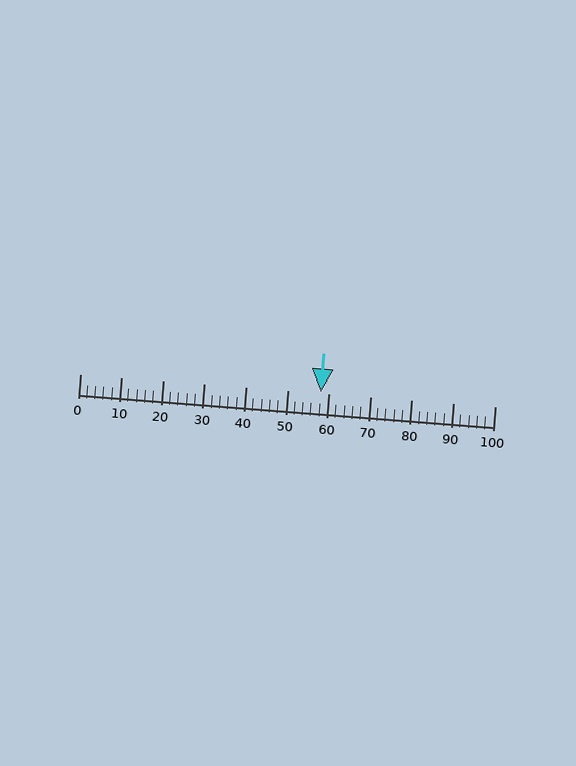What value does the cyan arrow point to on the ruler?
The cyan arrow points to approximately 58.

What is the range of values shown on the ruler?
The ruler shows values from 0 to 100.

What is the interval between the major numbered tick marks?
The major tick marks are spaced 10 units apart.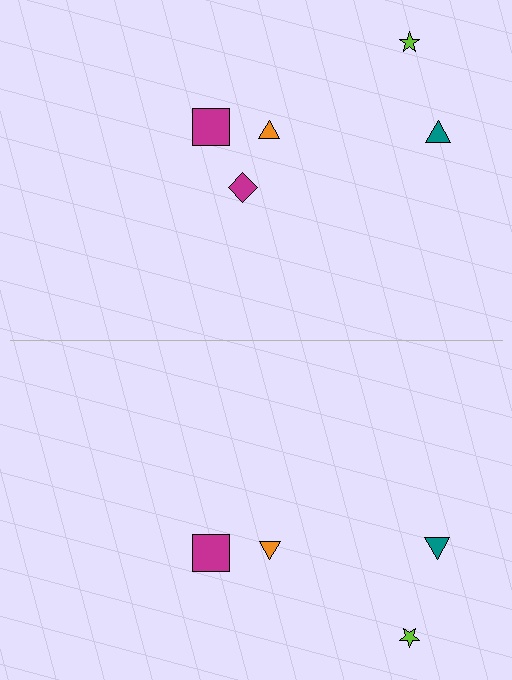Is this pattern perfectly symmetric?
No, the pattern is not perfectly symmetric. A magenta diamond is missing from the bottom side.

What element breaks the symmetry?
A magenta diamond is missing from the bottom side.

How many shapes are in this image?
There are 9 shapes in this image.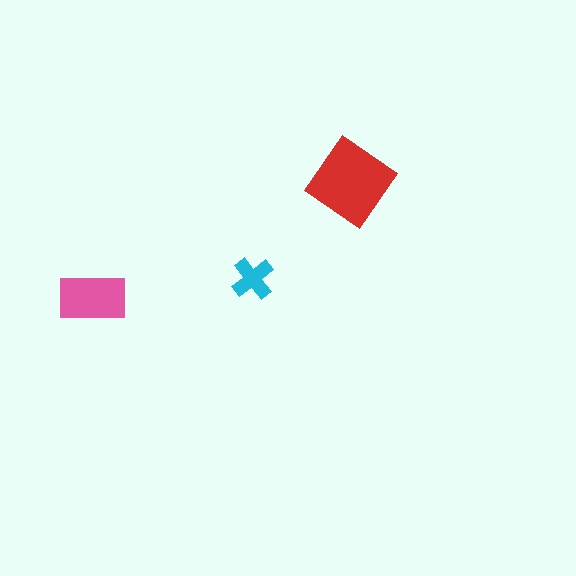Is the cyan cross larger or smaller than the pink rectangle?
Smaller.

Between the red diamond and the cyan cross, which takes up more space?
The red diamond.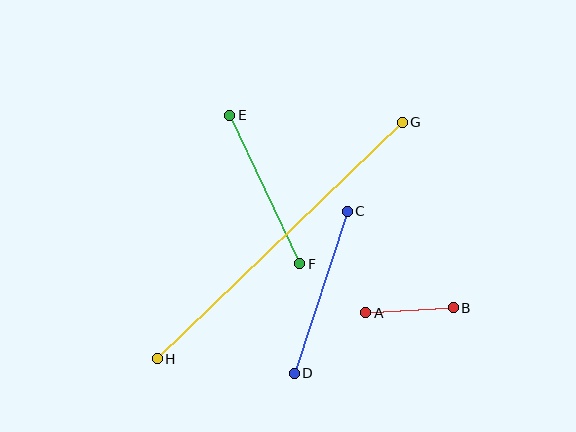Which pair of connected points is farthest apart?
Points G and H are farthest apart.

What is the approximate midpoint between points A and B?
The midpoint is at approximately (410, 310) pixels.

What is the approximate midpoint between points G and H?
The midpoint is at approximately (280, 240) pixels.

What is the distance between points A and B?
The distance is approximately 88 pixels.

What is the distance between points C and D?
The distance is approximately 170 pixels.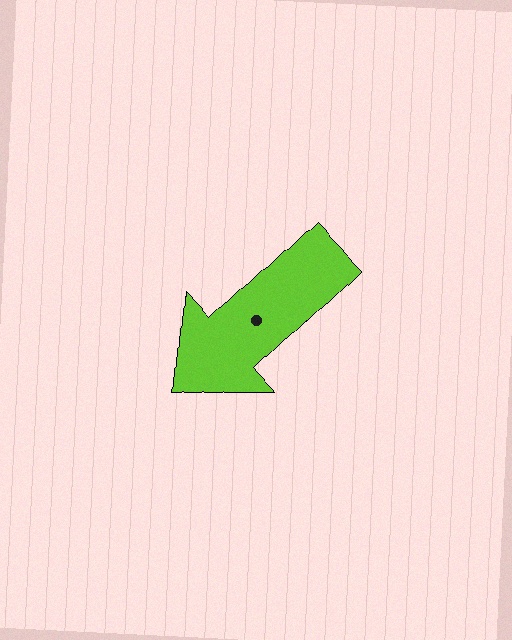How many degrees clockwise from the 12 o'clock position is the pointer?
Approximately 226 degrees.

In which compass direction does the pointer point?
Southwest.